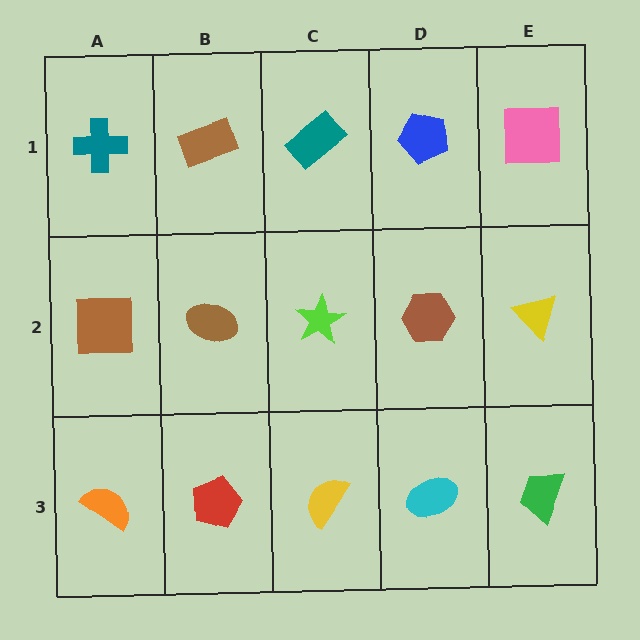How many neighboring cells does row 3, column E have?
2.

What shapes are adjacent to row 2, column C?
A teal rectangle (row 1, column C), a yellow semicircle (row 3, column C), a brown ellipse (row 2, column B), a brown hexagon (row 2, column D).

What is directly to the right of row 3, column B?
A yellow semicircle.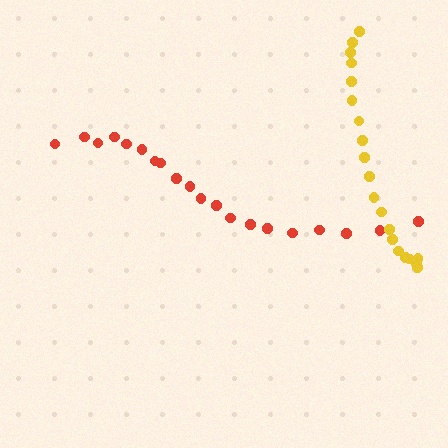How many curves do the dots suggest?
There are 2 distinct paths.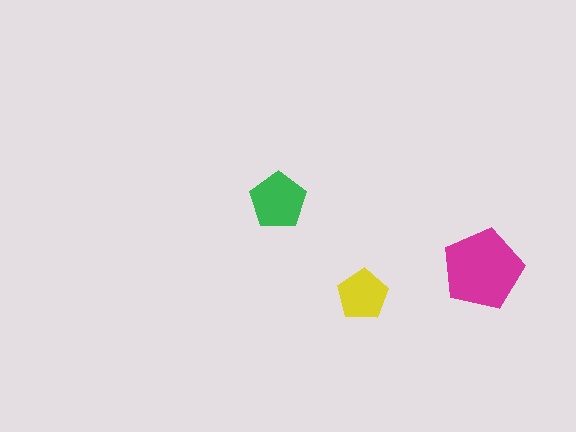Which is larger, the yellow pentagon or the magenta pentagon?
The magenta one.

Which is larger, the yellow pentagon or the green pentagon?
The green one.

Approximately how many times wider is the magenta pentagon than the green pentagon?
About 1.5 times wider.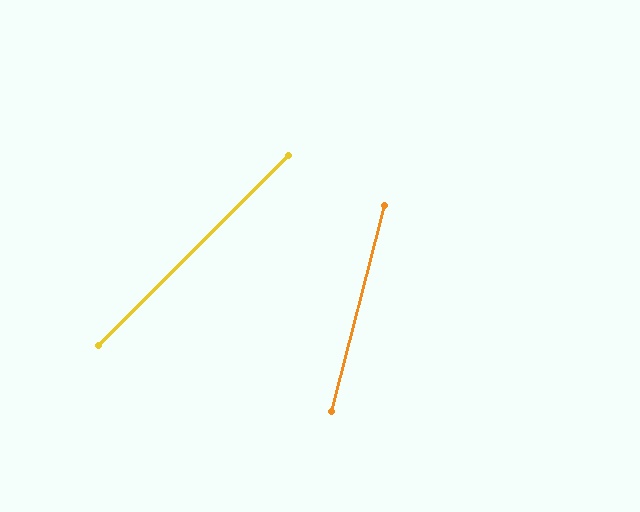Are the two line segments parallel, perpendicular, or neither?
Neither parallel nor perpendicular — they differ by about 31°.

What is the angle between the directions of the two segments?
Approximately 31 degrees.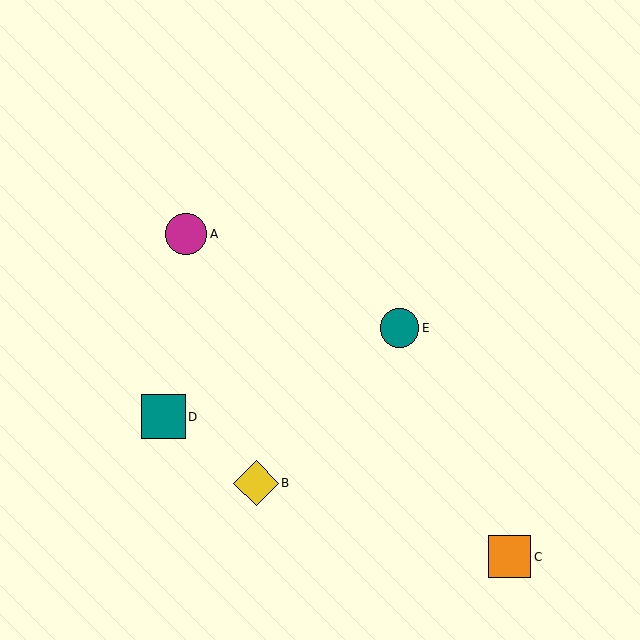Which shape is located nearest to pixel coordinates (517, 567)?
The orange square (labeled C) at (509, 557) is nearest to that location.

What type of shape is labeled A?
Shape A is a magenta circle.